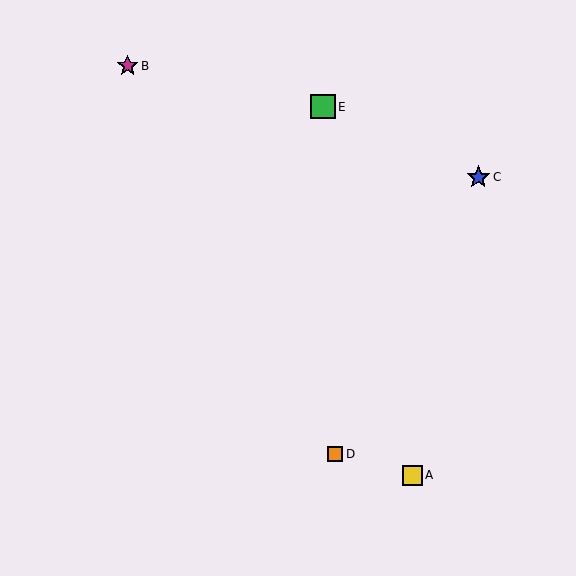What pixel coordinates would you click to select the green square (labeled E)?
Click at (323, 107) to select the green square E.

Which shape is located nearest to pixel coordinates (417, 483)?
The yellow square (labeled A) at (412, 475) is nearest to that location.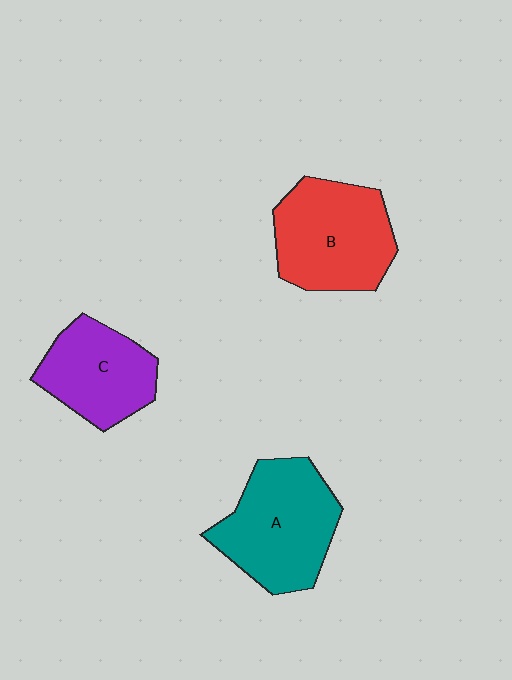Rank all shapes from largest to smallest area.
From largest to smallest: A (teal), B (red), C (purple).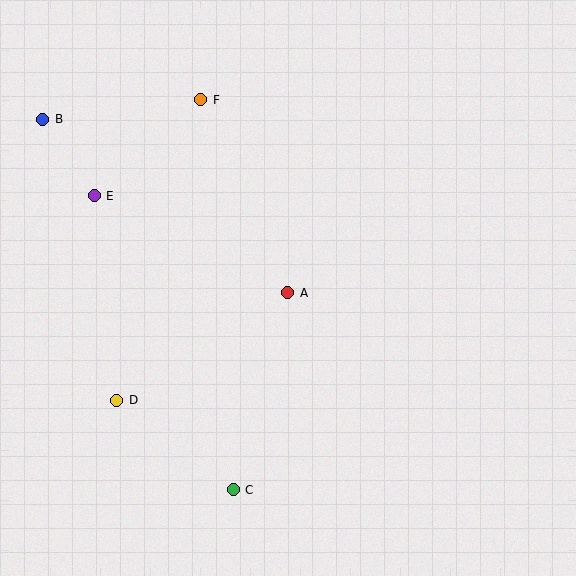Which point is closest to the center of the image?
Point A at (288, 293) is closest to the center.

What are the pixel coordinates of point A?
Point A is at (288, 293).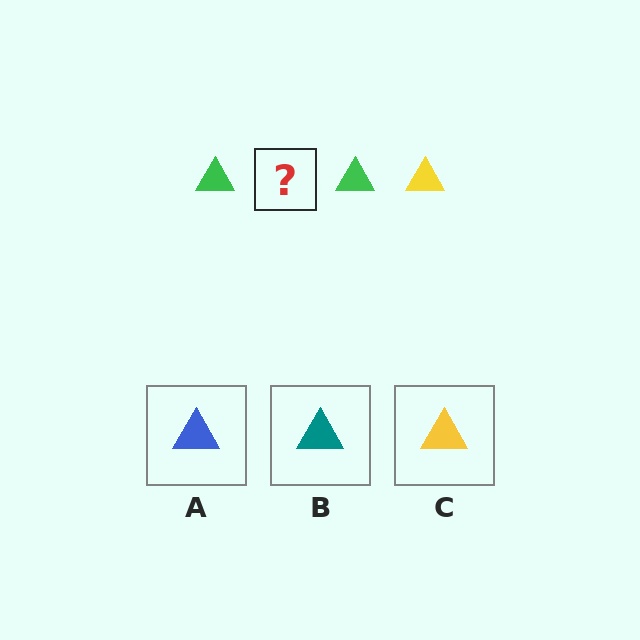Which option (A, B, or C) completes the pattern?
C.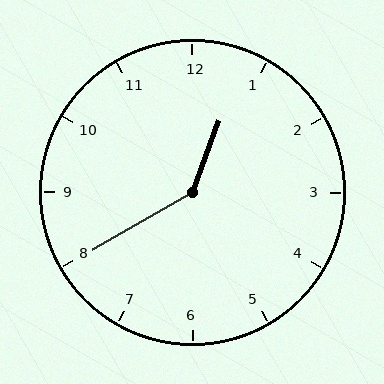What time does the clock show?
12:40.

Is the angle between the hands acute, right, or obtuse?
It is obtuse.